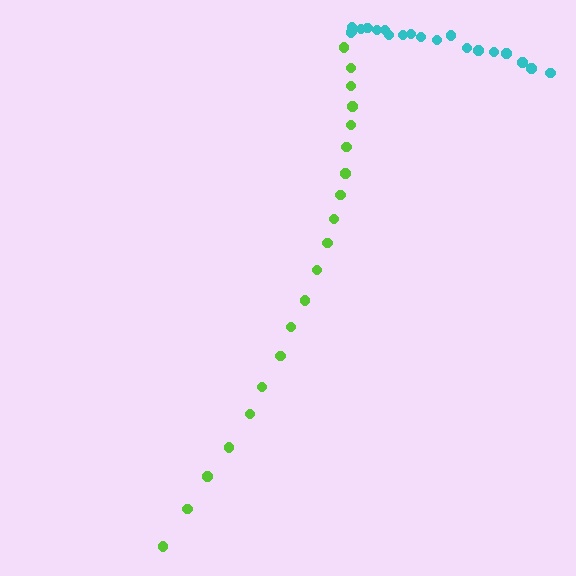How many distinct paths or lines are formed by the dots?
There are 2 distinct paths.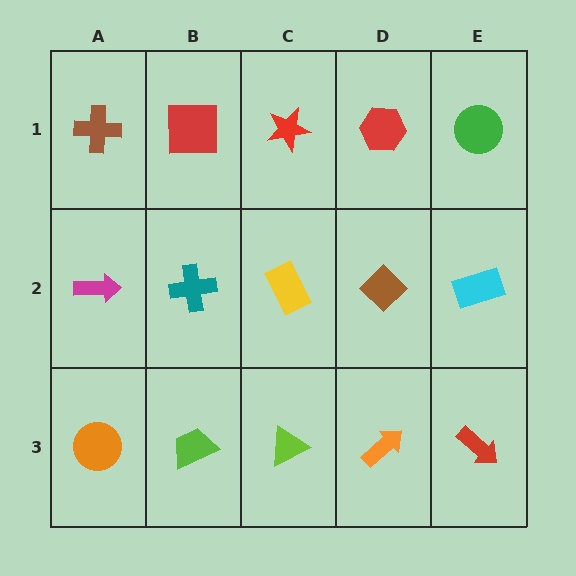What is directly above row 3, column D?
A brown diamond.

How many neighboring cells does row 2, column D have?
4.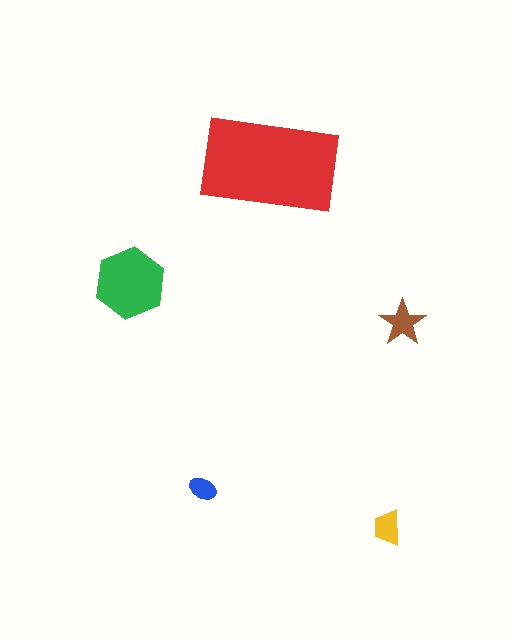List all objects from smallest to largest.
The blue ellipse, the yellow trapezoid, the brown star, the green hexagon, the red rectangle.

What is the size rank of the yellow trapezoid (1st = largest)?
4th.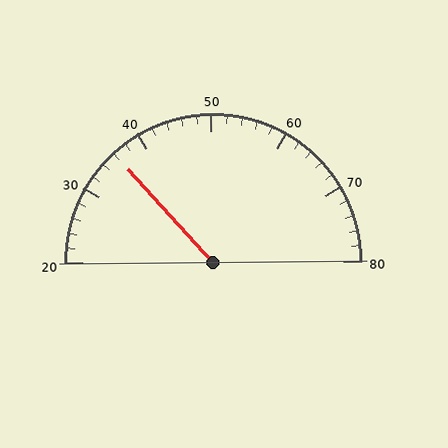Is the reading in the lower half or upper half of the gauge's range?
The reading is in the lower half of the range (20 to 80).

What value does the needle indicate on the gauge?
The needle indicates approximately 36.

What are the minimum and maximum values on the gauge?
The gauge ranges from 20 to 80.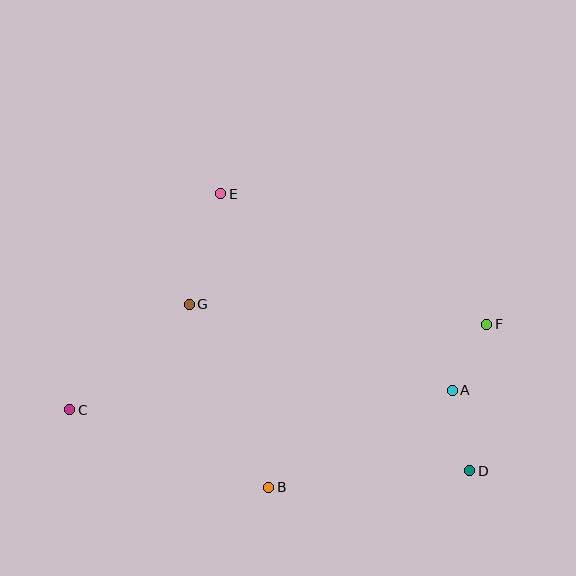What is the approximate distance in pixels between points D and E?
The distance between D and E is approximately 373 pixels.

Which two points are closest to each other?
Points A and F are closest to each other.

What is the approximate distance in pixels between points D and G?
The distance between D and G is approximately 326 pixels.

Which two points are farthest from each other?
Points C and F are farthest from each other.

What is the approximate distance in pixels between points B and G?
The distance between B and G is approximately 199 pixels.